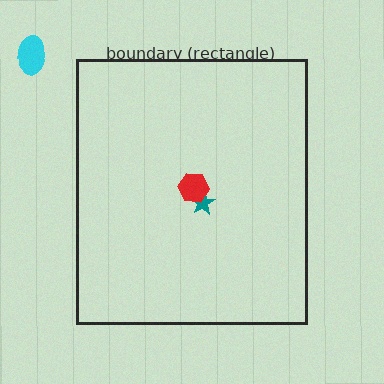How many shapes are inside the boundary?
2 inside, 1 outside.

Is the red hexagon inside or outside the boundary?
Inside.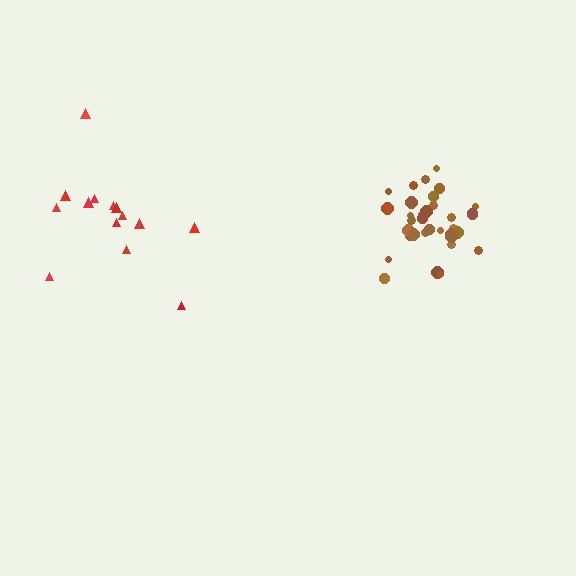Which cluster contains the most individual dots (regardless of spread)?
Brown (35).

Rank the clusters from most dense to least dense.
brown, red.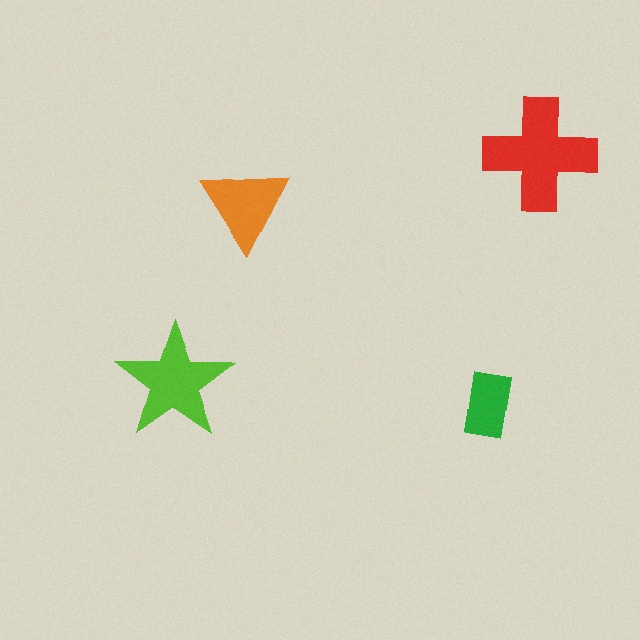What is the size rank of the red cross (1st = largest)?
1st.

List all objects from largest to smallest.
The red cross, the lime star, the orange triangle, the green rectangle.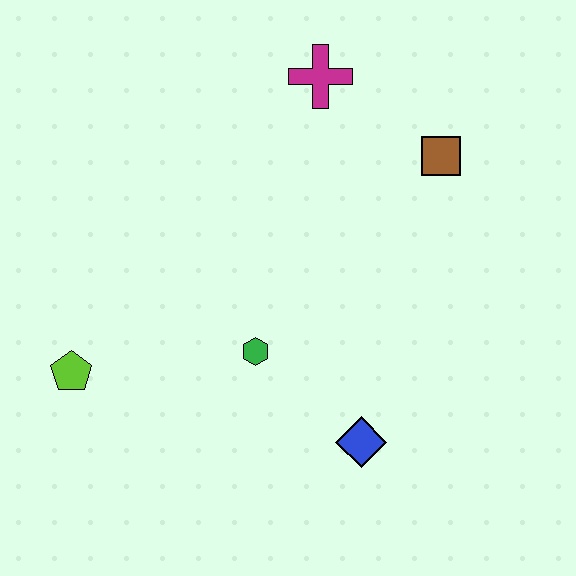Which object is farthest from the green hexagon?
The magenta cross is farthest from the green hexagon.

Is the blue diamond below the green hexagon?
Yes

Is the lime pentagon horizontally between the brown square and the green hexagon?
No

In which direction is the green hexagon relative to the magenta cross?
The green hexagon is below the magenta cross.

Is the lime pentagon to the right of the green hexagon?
No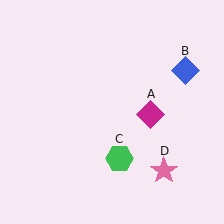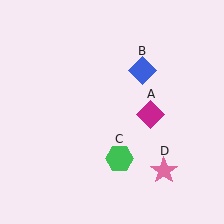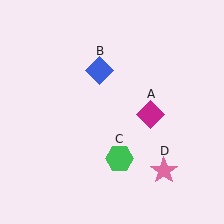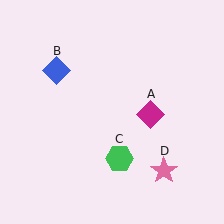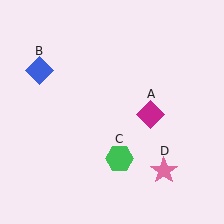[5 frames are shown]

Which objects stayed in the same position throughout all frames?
Magenta diamond (object A) and green hexagon (object C) and pink star (object D) remained stationary.